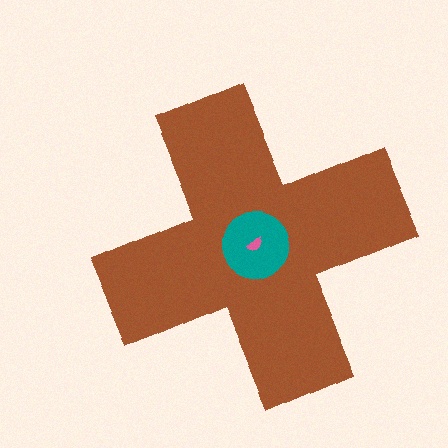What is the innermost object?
The pink semicircle.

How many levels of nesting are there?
3.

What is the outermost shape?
The brown cross.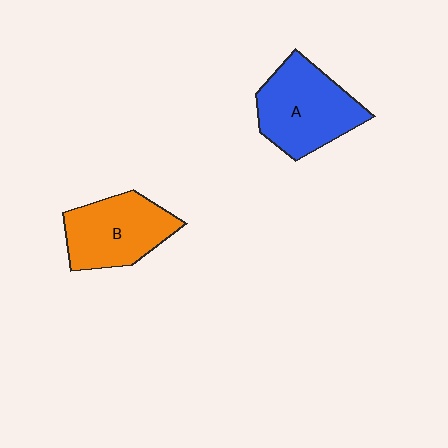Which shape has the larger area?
Shape A (blue).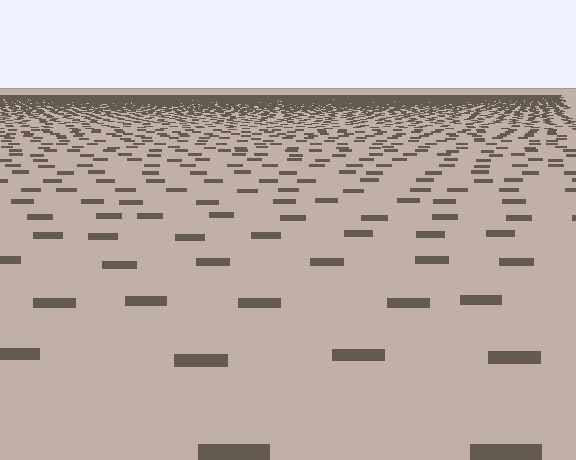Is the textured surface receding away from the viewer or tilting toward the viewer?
The surface is receding away from the viewer. Texture elements get smaller and denser toward the top.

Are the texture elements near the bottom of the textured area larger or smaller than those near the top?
Larger. Near the bottom, elements are closer to the viewer and appear at a bigger on-screen size.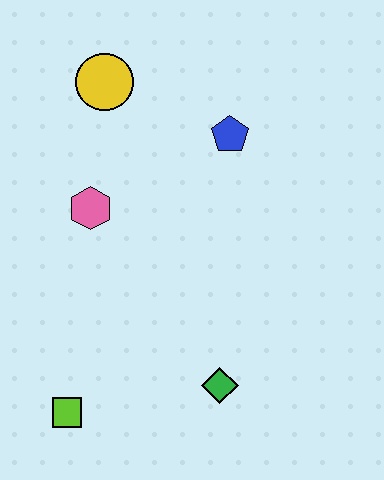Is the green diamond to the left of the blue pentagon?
Yes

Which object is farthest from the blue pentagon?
The lime square is farthest from the blue pentagon.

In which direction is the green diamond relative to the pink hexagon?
The green diamond is below the pink hexagon.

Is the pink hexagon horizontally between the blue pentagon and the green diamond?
No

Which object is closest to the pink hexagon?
The yellow circle is closest to the pink hexagon.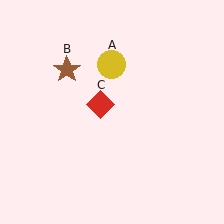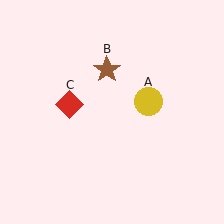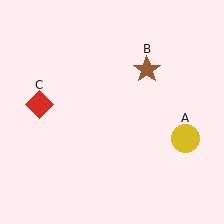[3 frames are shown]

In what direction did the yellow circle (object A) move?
The yellow circle (object A) moved down and to the right.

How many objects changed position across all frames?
3 objects changed position: yellow circle (object A), brown star (object B), red diamond (object C).